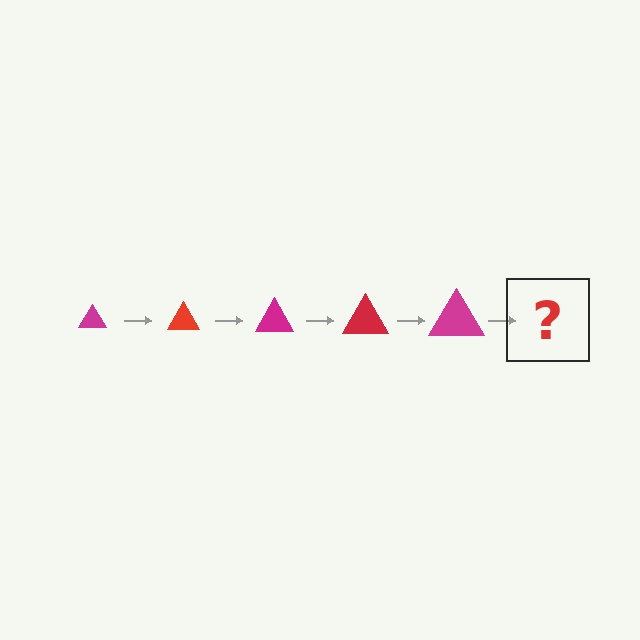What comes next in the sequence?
The next element should be a red triangle, larger than the previous one.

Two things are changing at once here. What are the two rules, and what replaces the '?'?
The two rules are that the triangle grows larger each step and the color cycles through magenta and red. The '?' should be a red triangle, larger than the previous one.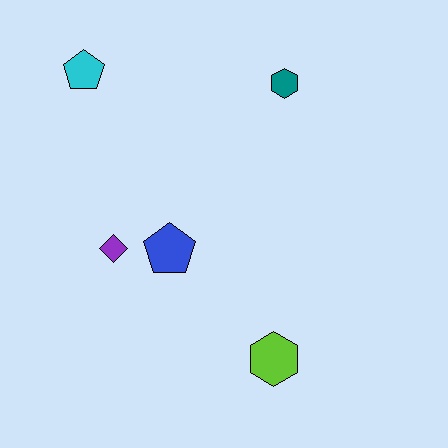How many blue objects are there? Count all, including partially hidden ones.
There is 1 blue object.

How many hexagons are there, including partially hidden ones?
There are 2 hexagons.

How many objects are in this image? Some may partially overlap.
There are 5 objects.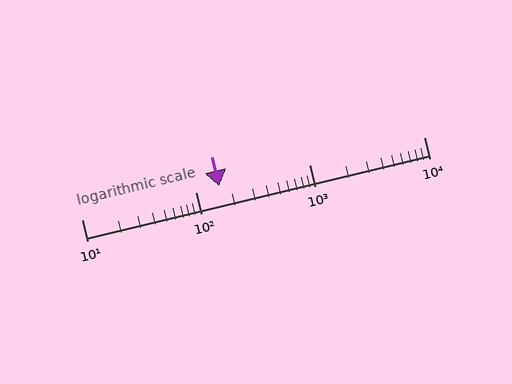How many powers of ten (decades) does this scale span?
The scale spans 3 decades, from 10 to 10000.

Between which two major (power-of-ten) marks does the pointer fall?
The pointer is between 100 and 1000.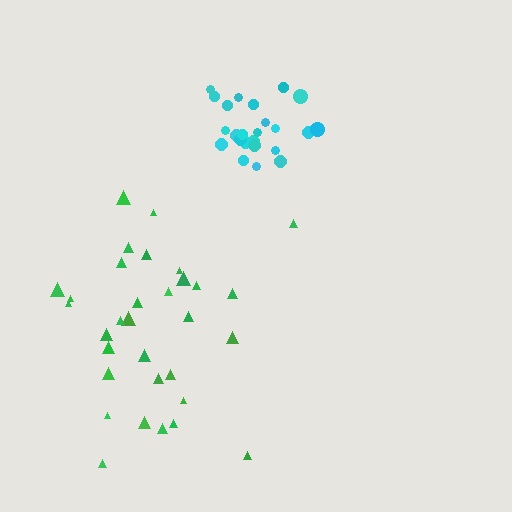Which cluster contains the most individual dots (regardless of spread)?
Green (32).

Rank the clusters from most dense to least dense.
cyan, green.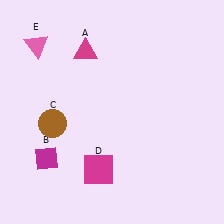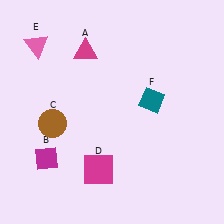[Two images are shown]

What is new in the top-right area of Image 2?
A teal diamond (F) was added in the top-right area of Image 2.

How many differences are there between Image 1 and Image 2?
There is 1 difference between the two images.